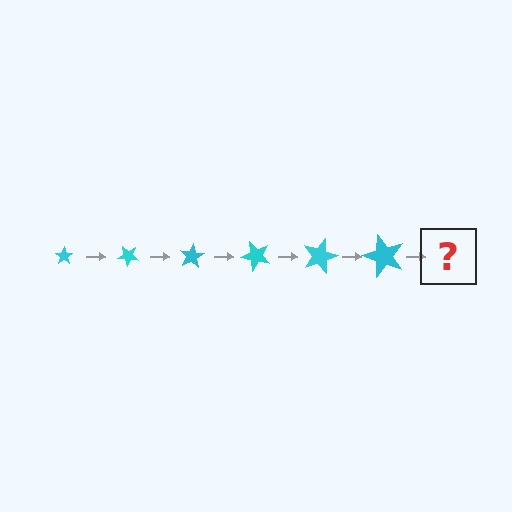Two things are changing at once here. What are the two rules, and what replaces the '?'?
The two rules are that the star grows larger each step and it rotates 40 degrees each step. The '?' should be a star, larger than the previous one and rotated 240 degrees from the start.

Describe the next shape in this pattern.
It should be a star, larger than the previous one and rotated 240 degrees from the start.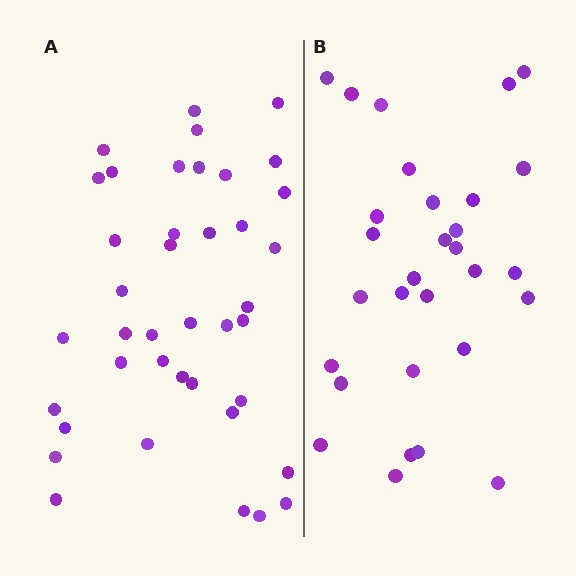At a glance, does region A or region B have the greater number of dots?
Region A (the left region) has more dots.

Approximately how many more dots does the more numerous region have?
Region A has roughly 10 or so more dots than region B.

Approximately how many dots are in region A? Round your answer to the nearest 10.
About 40 dots.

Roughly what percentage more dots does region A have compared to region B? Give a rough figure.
About 35% more.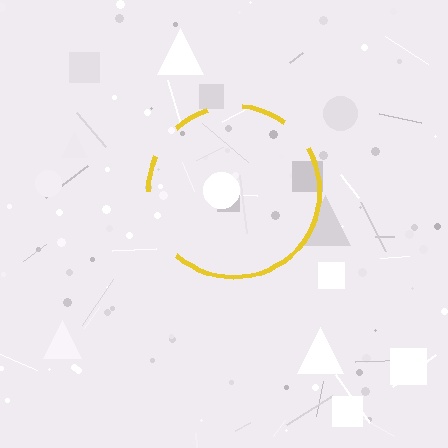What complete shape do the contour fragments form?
The contour fragments form a circle.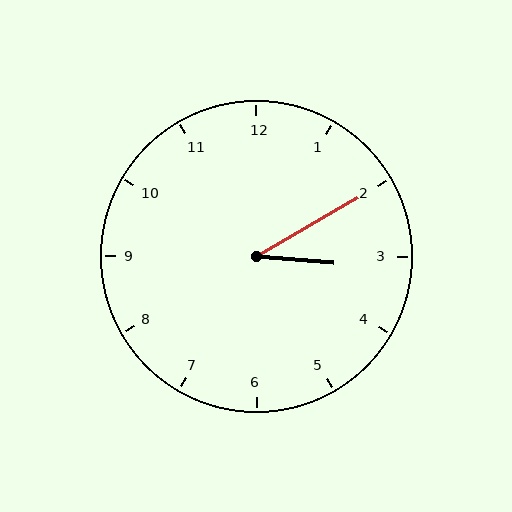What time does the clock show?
3:10.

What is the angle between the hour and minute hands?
Approximately 35 degrees.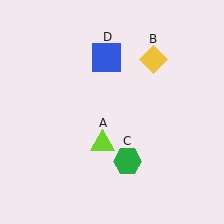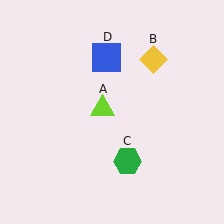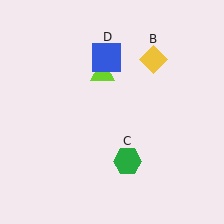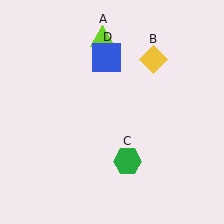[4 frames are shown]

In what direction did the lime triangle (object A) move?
The lime triangle (object A) moved up.